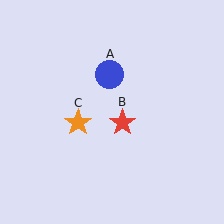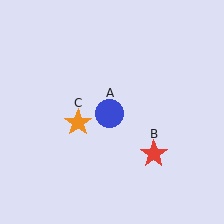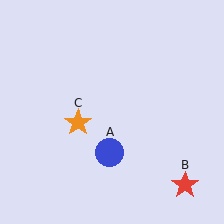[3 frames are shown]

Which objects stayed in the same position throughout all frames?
Orange star (object C) remained stationary.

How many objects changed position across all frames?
2 objects changed position: blue circle (object A), red star (object B).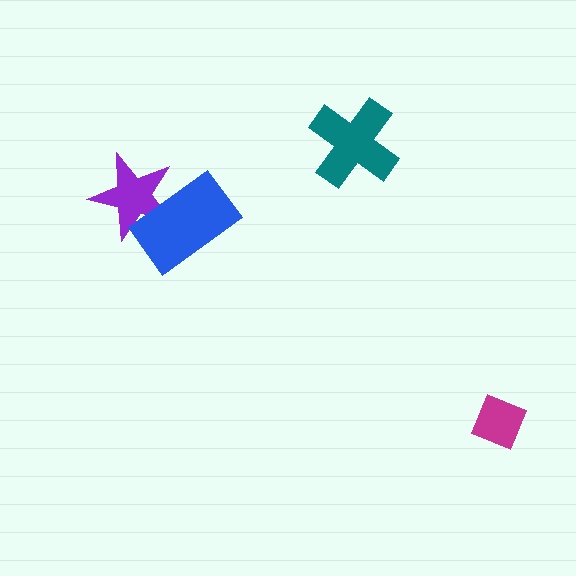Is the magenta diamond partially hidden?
No, no other shape covers it.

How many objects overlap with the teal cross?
0 objects overlap with the teal cross.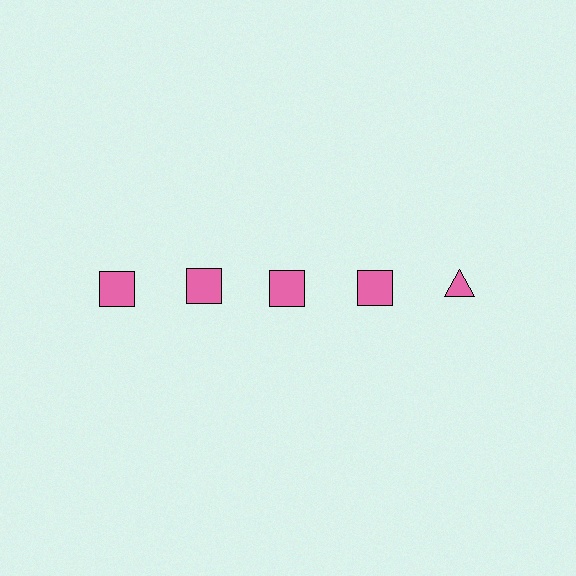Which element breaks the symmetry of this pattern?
The pink triangle in the top row, rightmost column breaks the symmetry. All other shapes are pink squares.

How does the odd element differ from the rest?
It has a different shape: triangle instead of square.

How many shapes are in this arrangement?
There are 5 shapes arranged in a grid pattern.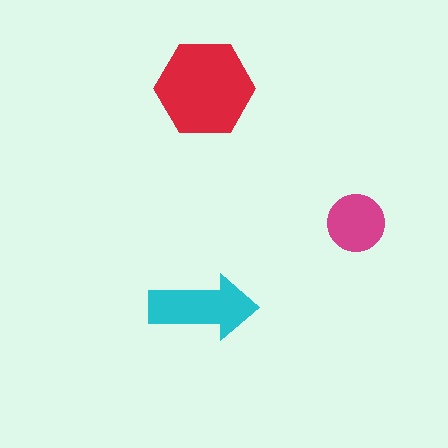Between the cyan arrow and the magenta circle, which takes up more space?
The cyan arrow.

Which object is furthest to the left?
The cyan arrow is leftmost.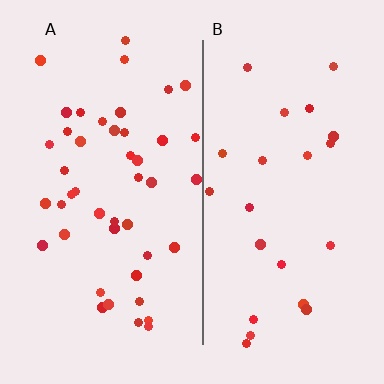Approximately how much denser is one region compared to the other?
Approximately 1.9× — region A over region B.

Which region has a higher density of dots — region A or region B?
A (the left).